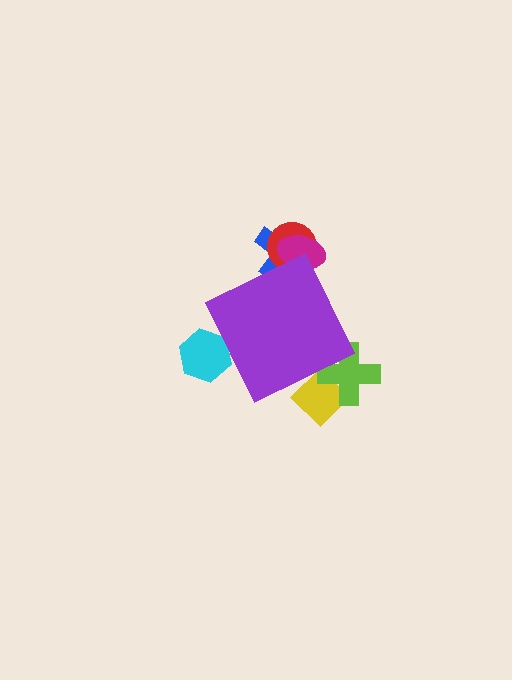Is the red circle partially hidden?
Yes, the red circle is partially hidden behind the purple diamond.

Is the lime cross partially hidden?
Yes, the lime cross is partially hidden behind the purple diamond.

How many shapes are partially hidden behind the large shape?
6 shapes are partially hidden.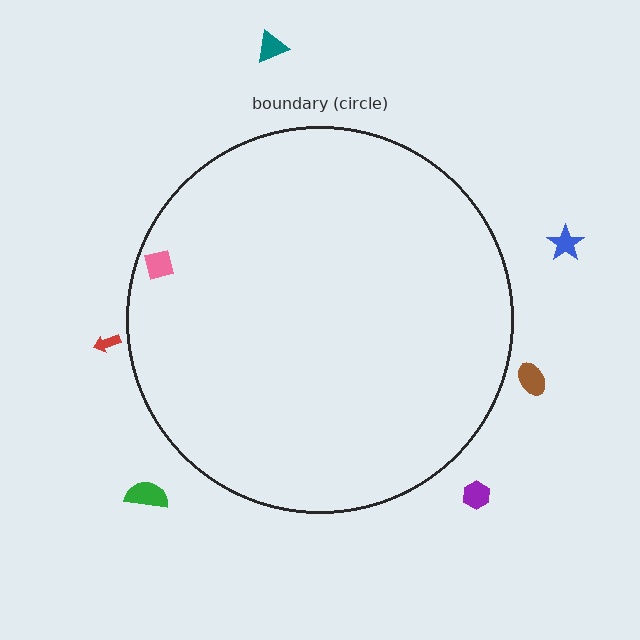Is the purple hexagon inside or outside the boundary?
Outside.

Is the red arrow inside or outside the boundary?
Outside.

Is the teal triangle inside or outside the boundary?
Outside.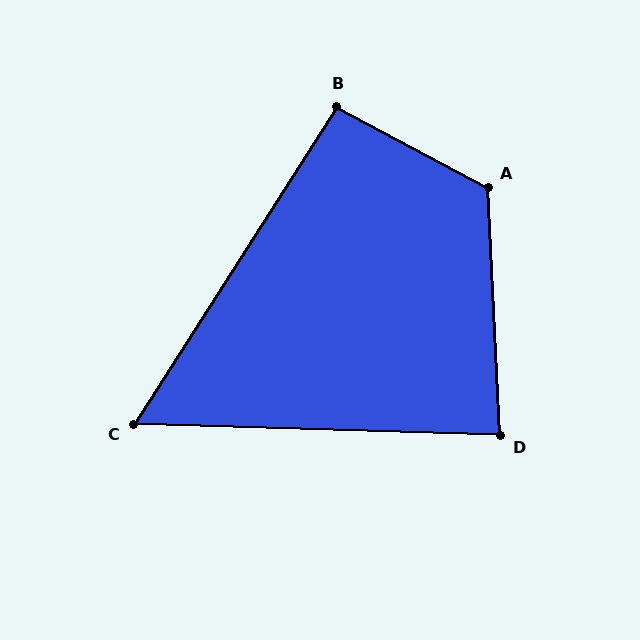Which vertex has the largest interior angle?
A, at approximately 121 degrees.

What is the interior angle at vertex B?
Approximately 95 degrees (approximately right).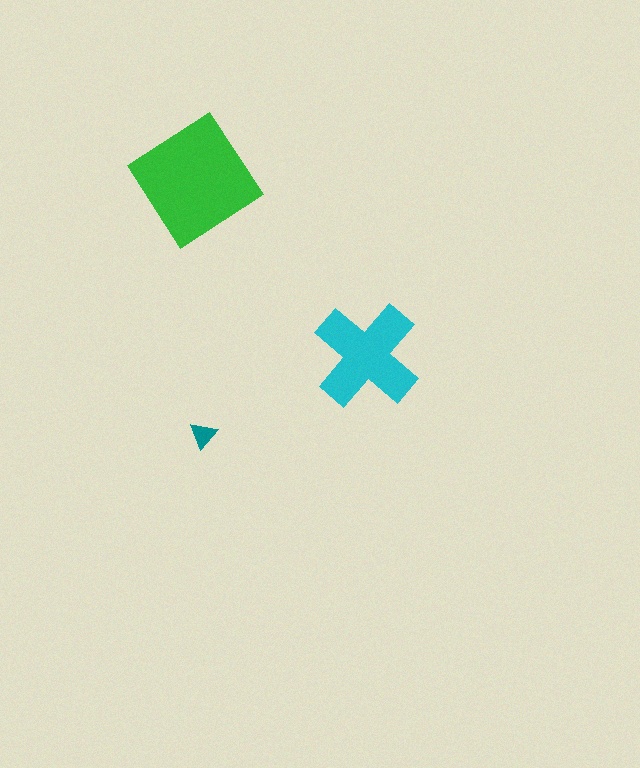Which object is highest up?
The green diamond is topmost.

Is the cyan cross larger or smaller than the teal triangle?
Larger.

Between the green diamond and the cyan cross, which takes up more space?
The green diamond.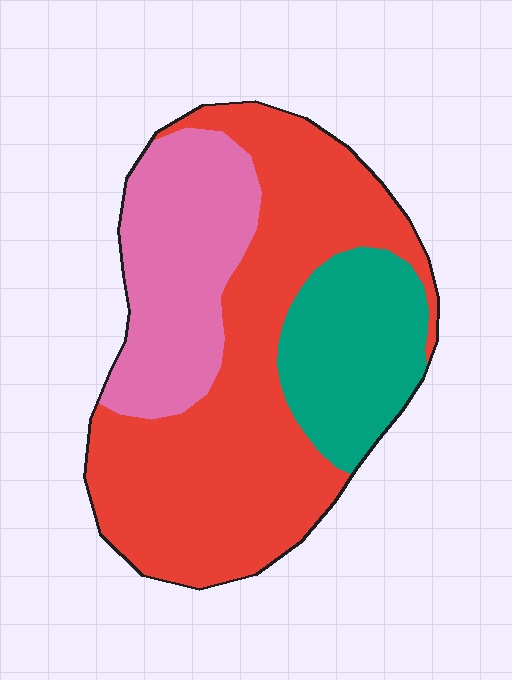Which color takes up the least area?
Teal, at roughly 20%.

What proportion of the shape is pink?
Pink covers 25% of the shape.